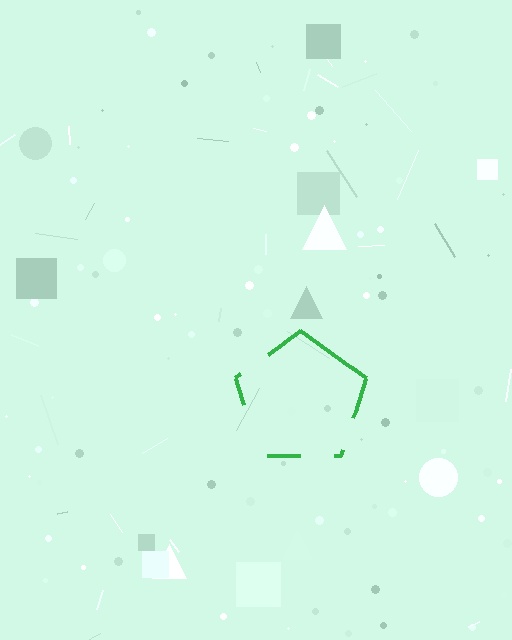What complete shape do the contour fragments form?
The contour fragments form a pentagon.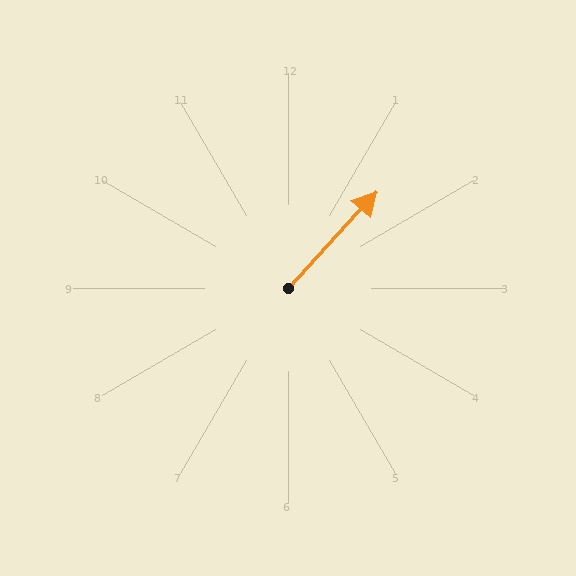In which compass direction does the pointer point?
Northeast.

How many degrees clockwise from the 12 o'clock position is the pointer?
Approximately 43 degrees.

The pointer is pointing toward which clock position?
Roughly 1 o'clock.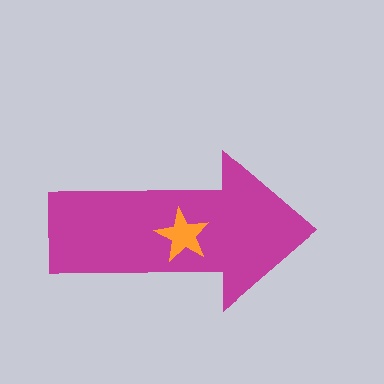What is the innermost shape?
The orange star.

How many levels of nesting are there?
2.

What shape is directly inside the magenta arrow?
The orange star.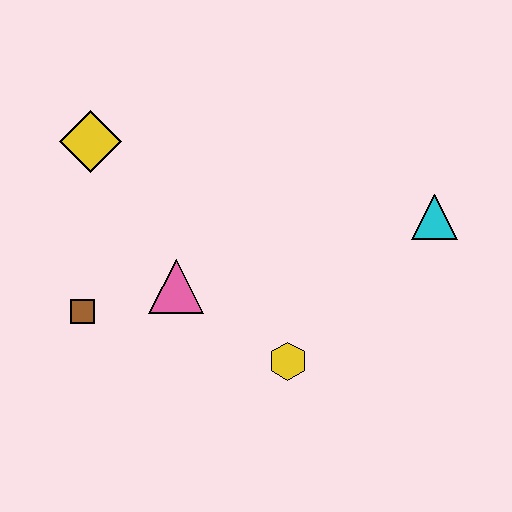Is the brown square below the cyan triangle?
Yes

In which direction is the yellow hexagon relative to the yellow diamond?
The yellow hexagon is below the yellow diamond.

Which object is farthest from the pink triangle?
The cyan triangle is farthest from the pink triangle.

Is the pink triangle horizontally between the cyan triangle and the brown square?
Yes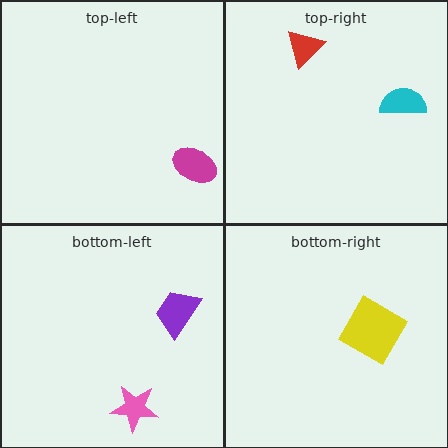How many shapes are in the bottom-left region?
2.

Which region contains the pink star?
The bottom-left region.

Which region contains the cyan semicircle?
The top-right region.